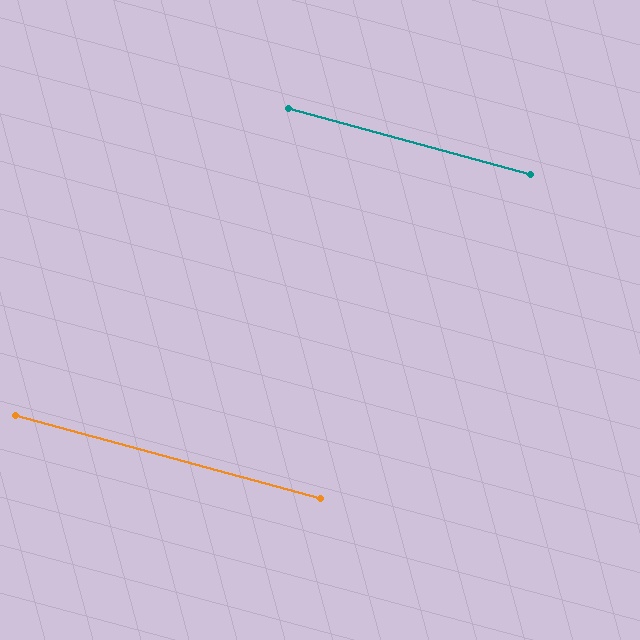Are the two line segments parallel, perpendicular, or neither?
Parallel — their directions differ by only 0.0°.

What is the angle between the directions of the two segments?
Approximately 0 degrees.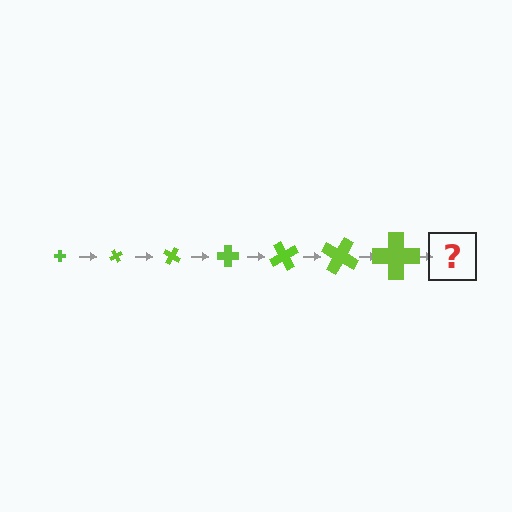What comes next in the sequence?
The next element should be a cross, larger than the previous one and rotated 420 degrees from the start.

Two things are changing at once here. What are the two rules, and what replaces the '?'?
The two rules are that the cross grows larger each step and it rotates 60 degrees each step. The '?' should be a cross, larger than the previous one and rotated 420 degrees from the start.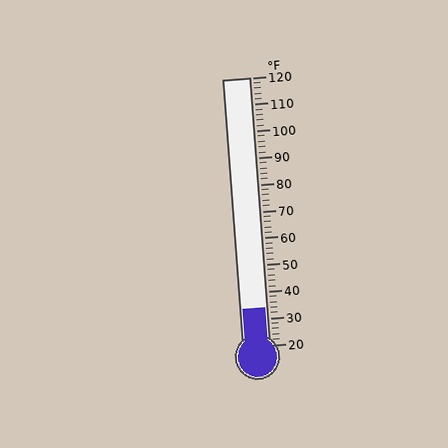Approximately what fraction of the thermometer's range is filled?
The thermometer is filled to approximately 15% of its range.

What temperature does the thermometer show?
The thermometer shows approximately 34°F.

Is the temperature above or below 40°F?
The temperature is below 40°F.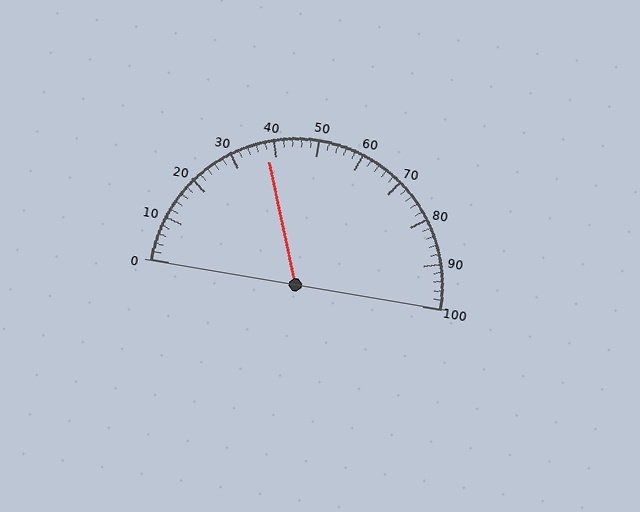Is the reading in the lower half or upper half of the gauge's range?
The reading is in the lower half of the range (0 to 100).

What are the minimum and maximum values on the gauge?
The gauge ranges from 0 to 100.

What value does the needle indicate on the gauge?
The needle indicates approximately 38.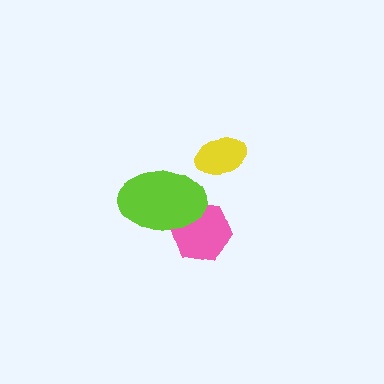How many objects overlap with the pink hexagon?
1 object overlaps with the pink hexagon.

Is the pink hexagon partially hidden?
Yes, it is partially covered by another shape.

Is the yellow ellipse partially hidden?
No, no other shape covers it.